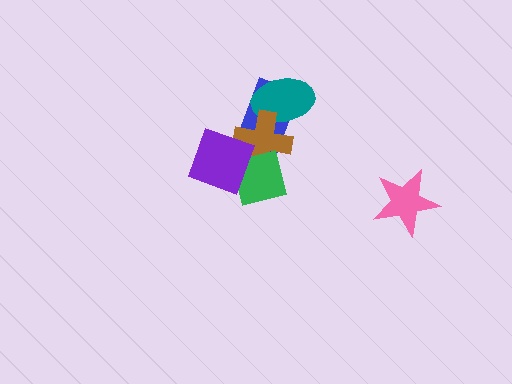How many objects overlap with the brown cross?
4 objects overlap with the brown cross.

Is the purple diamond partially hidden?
No, no other shape covers it.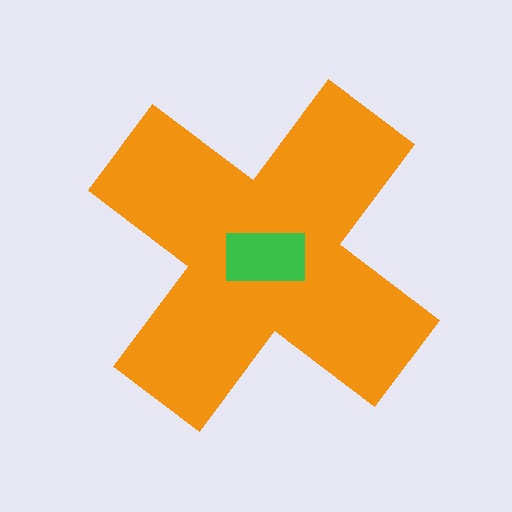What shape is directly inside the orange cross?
The green rectangle.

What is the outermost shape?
The orange cross.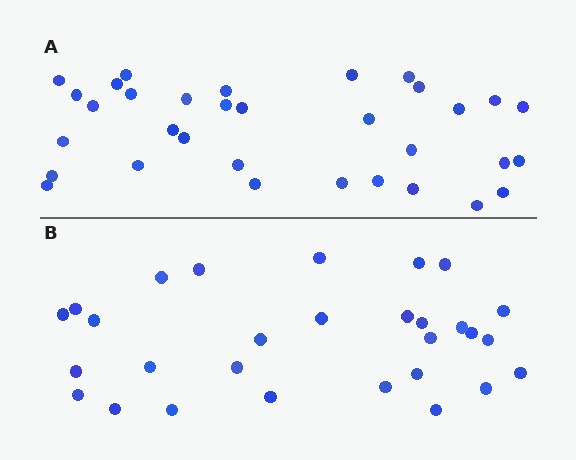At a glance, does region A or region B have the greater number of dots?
Region A (the top region) has more dots.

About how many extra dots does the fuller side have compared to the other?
Region A has about 4 more dots than region B.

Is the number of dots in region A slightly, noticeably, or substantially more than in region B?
Region A has only slightly more — the two regions are fairly close. The ratio is roughly 1.1 to 1.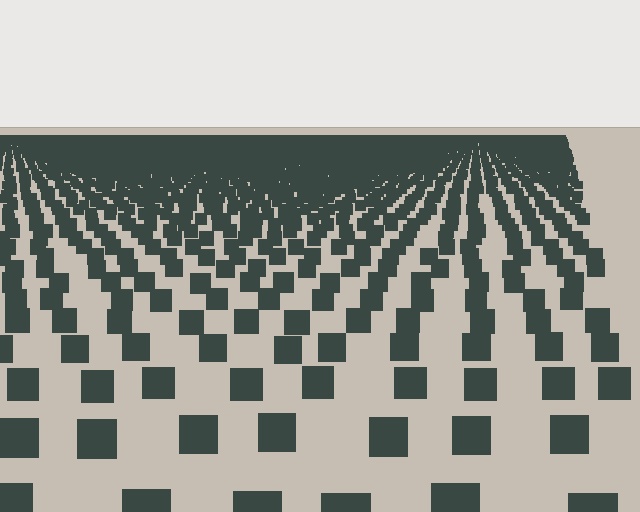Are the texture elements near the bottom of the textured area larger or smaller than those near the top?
Larger. Near the bottom, elements are closer to the viewer and appear at a bigger on-screen size.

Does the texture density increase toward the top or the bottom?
Density increases toward the top.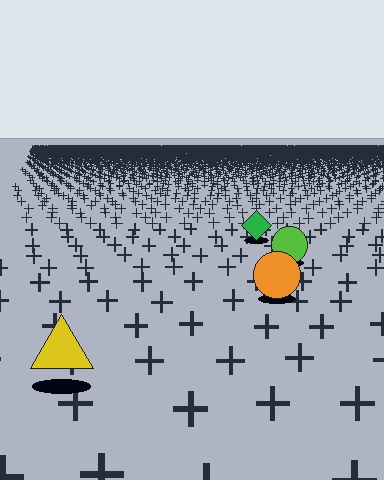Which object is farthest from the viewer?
The green diamond is farthest from the viewer. It appears smaller and the ground texture around it is denser.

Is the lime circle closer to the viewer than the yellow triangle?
No. The yellow triangle is closer — you can tell from the texture gradient: the ground texture is coarser near it.